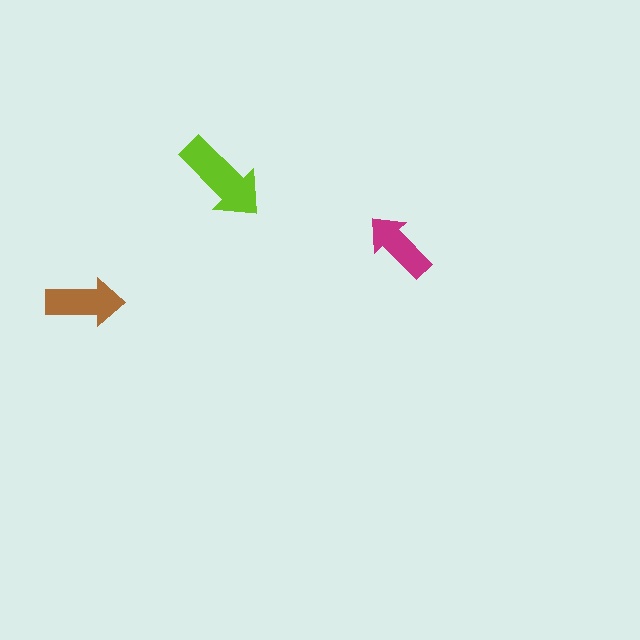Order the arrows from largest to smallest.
the lime one, the brown one, the magenta one.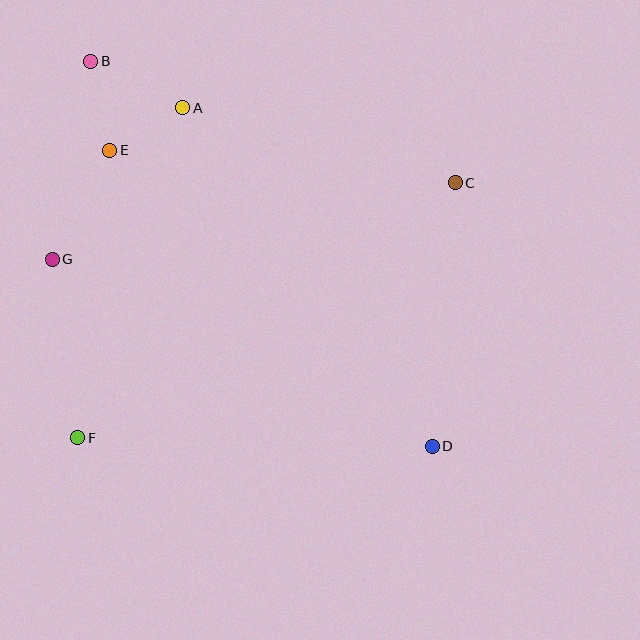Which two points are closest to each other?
Points A and E are closest to each other.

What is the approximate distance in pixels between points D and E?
The distance between D and E is approximately 437 pixels.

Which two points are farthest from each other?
Points B and D are farthest from each other.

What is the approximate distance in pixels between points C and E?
The distance between C and E is approximately 347 pixels.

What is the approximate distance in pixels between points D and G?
The distance between D and G is approximately 424 pixels.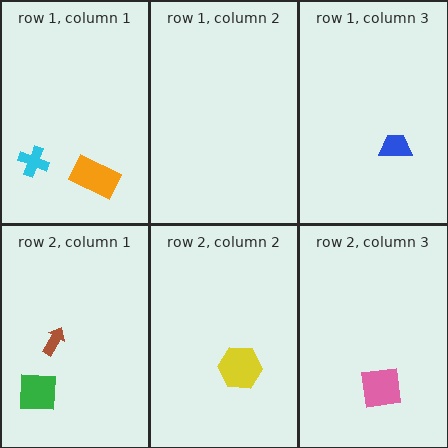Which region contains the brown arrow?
The row 2, column 1 region.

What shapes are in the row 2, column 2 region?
The yellow hexagon.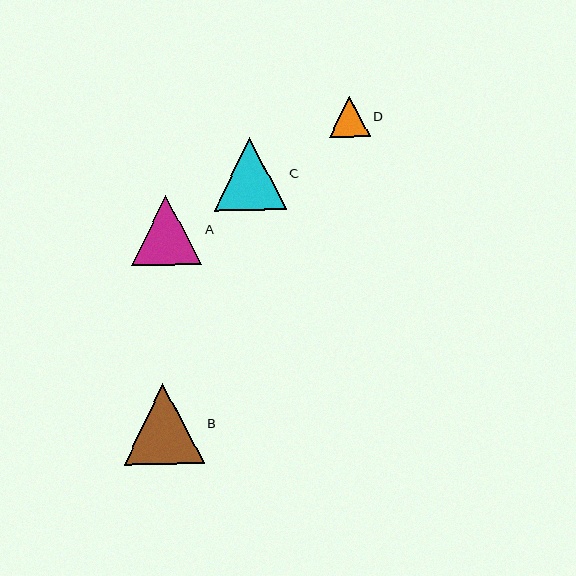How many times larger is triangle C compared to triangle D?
Triangle C is approximately 1.8 times the size of triangle D.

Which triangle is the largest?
Triangle B is the largest with a size of approximately 81 pixels.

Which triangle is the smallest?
Triangle D is the smallest with a size of approximately 41 pixels.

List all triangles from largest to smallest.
From largest to smallest: B, C, A, D.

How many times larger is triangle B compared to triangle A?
Triangle B is approximately 1.1 times the size of triangle A.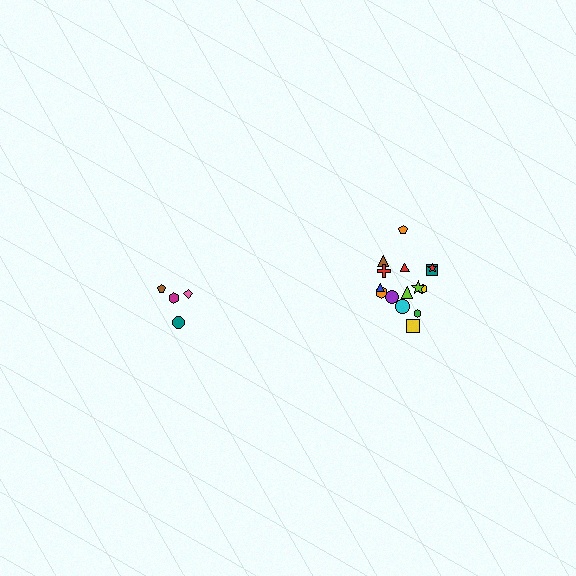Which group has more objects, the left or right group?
The right group.